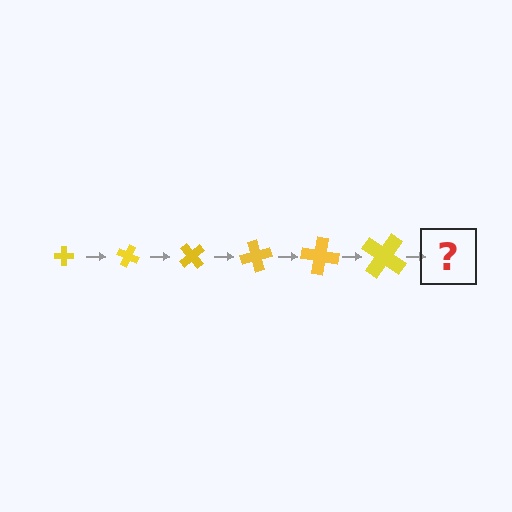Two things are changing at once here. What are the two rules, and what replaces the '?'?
The two rules are that the cross grows larger each step and it rotates 25 degrees each step. The '?' should be a cross, larger than the previous one and rotated 150 degrees from the start.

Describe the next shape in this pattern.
It should be a cross, larger than the previous one and rotated 150 degrees from the start.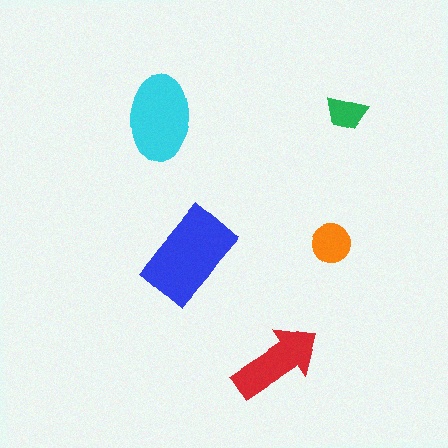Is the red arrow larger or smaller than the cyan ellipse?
Smaller.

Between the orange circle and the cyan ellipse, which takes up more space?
The cyan ellipse.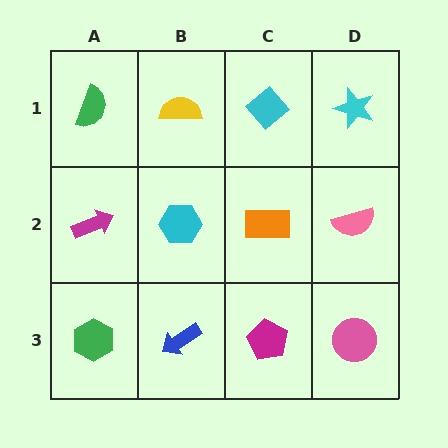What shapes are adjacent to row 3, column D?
A pink semicircle (row 2, column D), a magenta pentagon (row 3, column C).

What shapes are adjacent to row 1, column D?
A pink semicircle (row 2, column D), a cyan diamond (row 1, column C).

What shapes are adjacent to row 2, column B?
A yellow semicircle (row 1, column B), a blue arrow (row 3, column B), a magenta arrow (row 2, column A), an orange rectangle (row 2, column C).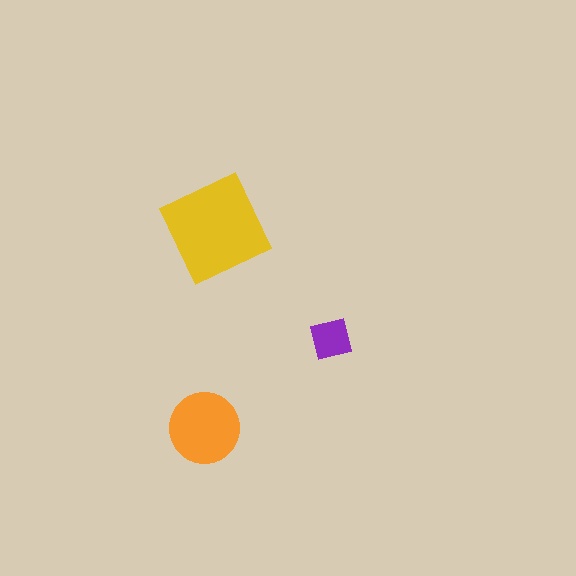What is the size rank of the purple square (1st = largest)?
3rd.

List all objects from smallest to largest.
The purple square, the orange circle, the yellow square.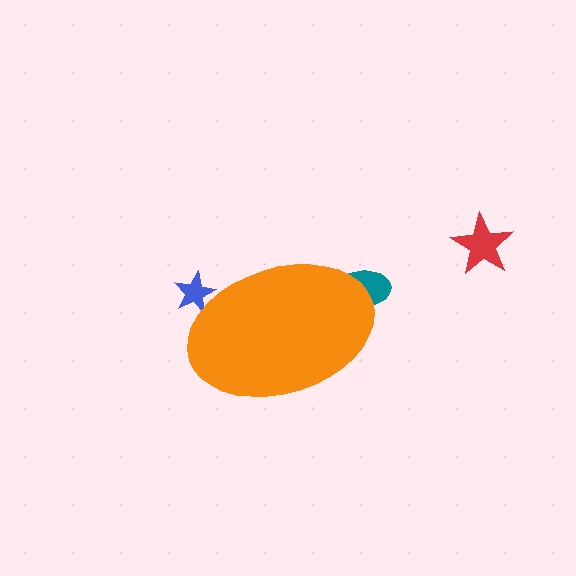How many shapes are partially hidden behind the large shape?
2 shapes are partially hidden.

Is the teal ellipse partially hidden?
Yes, the teal ellipse is partially hidden behind the orange ellipse.